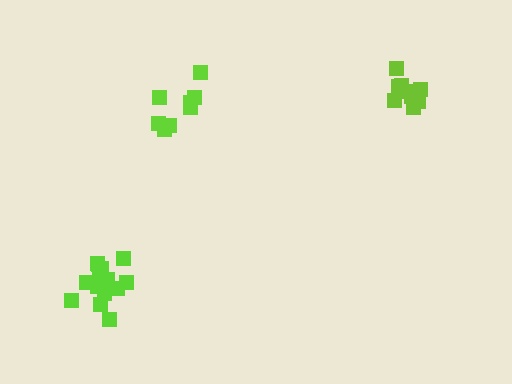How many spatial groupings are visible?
There are 3 spatial groupings.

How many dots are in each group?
Group 1: 8 dots, Group 2: 14 dots, Group 3: 11 dots (33 total).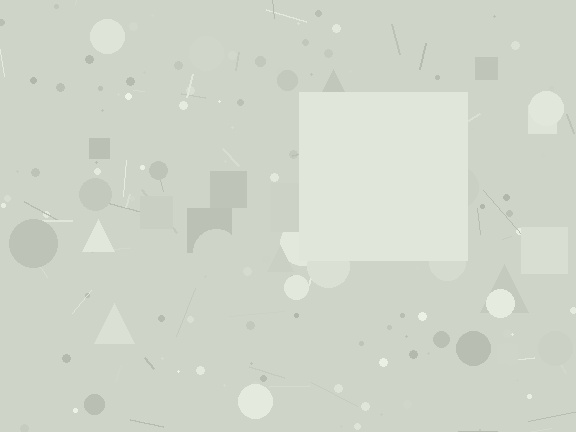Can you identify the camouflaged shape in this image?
The camouflaged shape is a square.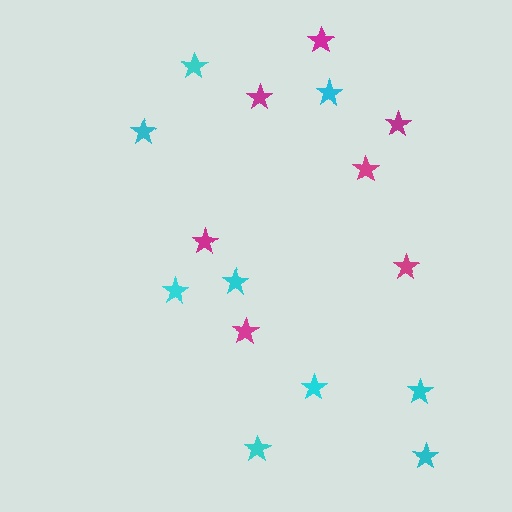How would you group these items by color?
There are 2 groups: one group of magenta stars (7) and one group of cyan stars (9).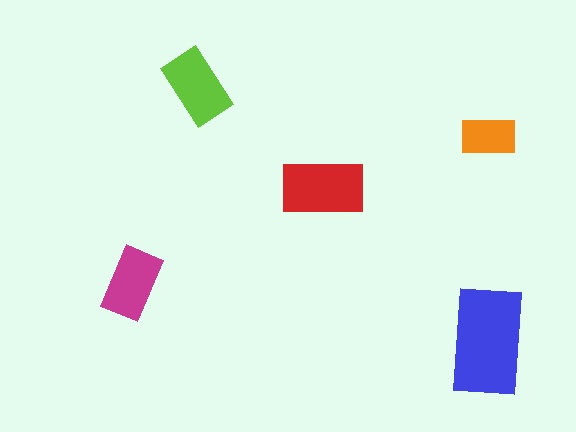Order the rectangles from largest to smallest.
the blue one, the red one, the lime one, the magenta one, the orange one.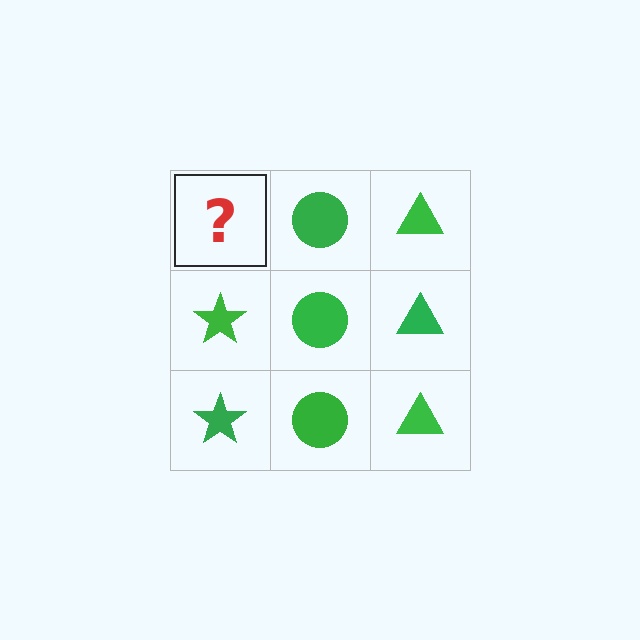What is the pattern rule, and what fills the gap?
The rule is that each column has a consistent shape. The gap should be filled with a green star.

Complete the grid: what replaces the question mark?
The question mark should be replaced with a green star.